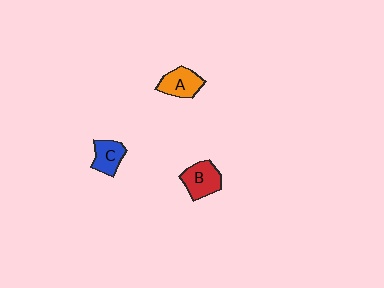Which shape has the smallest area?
Shape C (blue).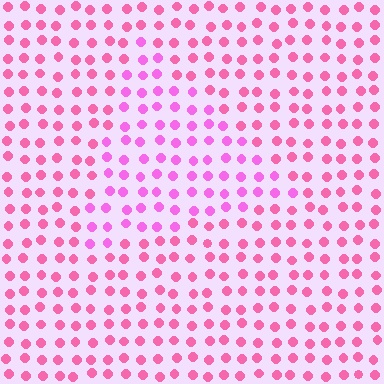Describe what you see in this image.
The image is filled with small pink elements in a uniform arrangement. A triangle-shaped region is visible where the elements are tinted to a slightly different hue, forming a subtle color boundary.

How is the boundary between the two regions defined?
The boundary is defined purely by a slight shift in hue (about 25 degrees). Spacing, size, and orientation are identical on both sides.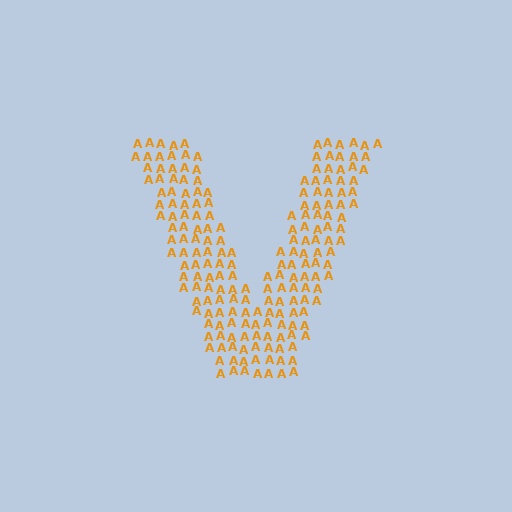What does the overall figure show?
The overall figure shows the letter V.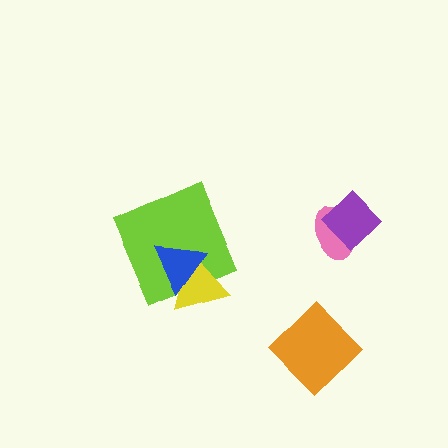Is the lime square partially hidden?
Yes, it is partially covered by another shape.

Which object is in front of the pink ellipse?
The purple diamond is in front of the pink ellipse.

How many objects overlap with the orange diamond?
0 objects overlap with the orange diamond.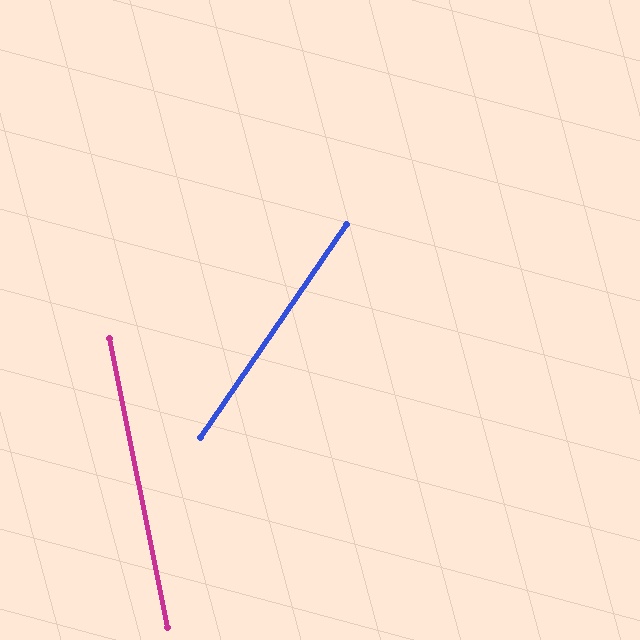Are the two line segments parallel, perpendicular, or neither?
Neither parallel nor perpendicular — they differ by about 46°.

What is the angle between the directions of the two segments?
Approximately 46 degrees.